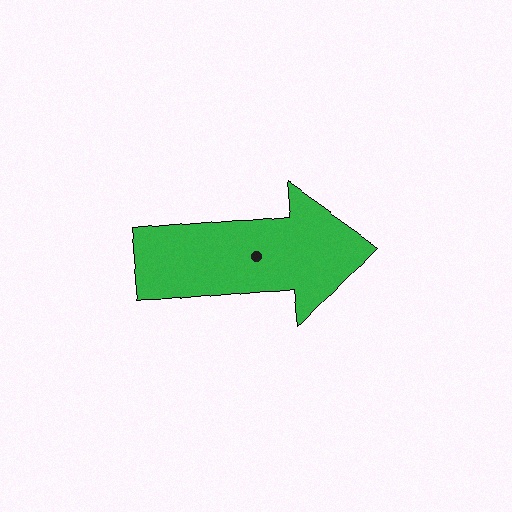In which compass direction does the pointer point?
East.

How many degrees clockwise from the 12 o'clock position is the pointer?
Approximately 84 degrees.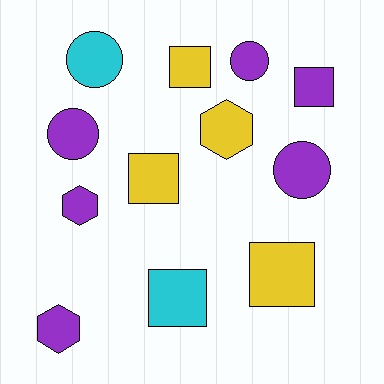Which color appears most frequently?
Purple, with 6 objects.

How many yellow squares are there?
There are 3 yellow squares.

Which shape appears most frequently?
Square, with 5 objects.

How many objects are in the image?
There are 12 objects.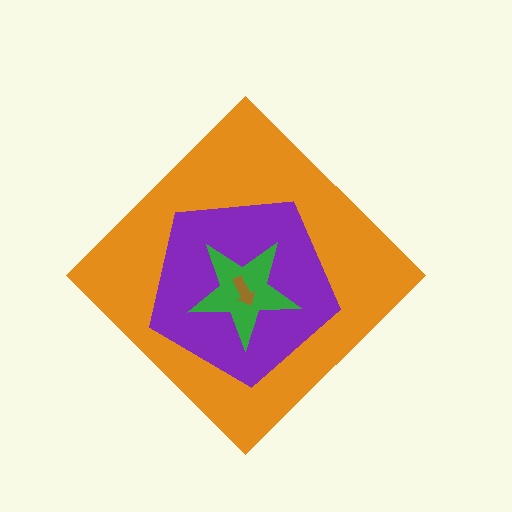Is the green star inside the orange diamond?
Yes.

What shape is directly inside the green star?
The brown arrow.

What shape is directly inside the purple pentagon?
The green star.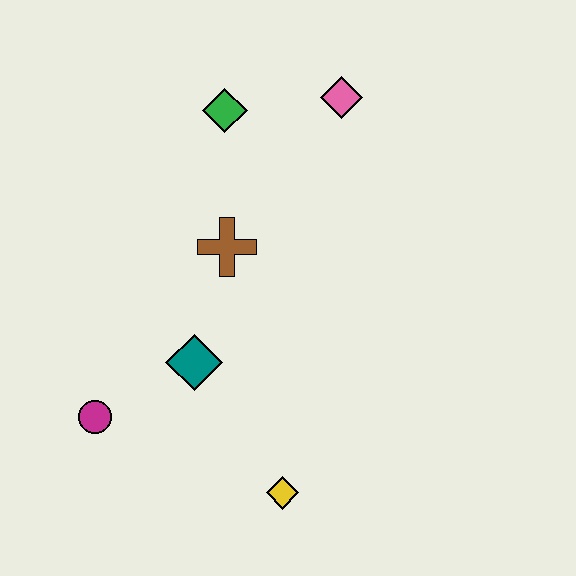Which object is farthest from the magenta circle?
The pink diamond is farthest from the magenta circle.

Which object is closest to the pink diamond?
The green diamond is closest to the pink diamond.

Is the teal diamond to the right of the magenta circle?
Yes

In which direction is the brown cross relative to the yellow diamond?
The brown cross is above the yellow diamond.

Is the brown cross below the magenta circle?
No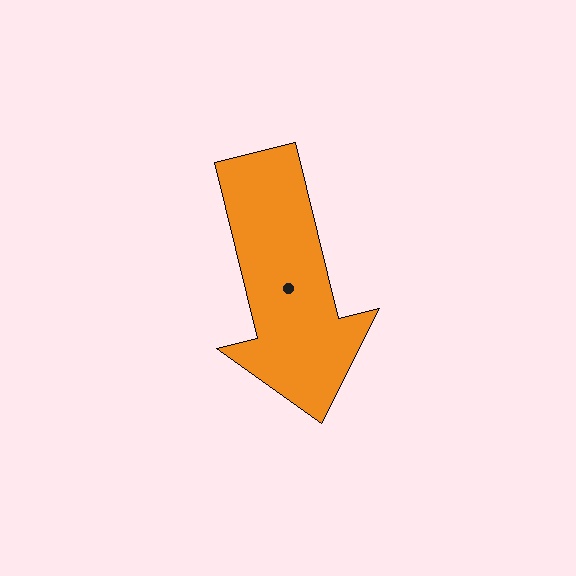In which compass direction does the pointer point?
South.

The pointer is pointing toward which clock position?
Roughly 6 o'clock.